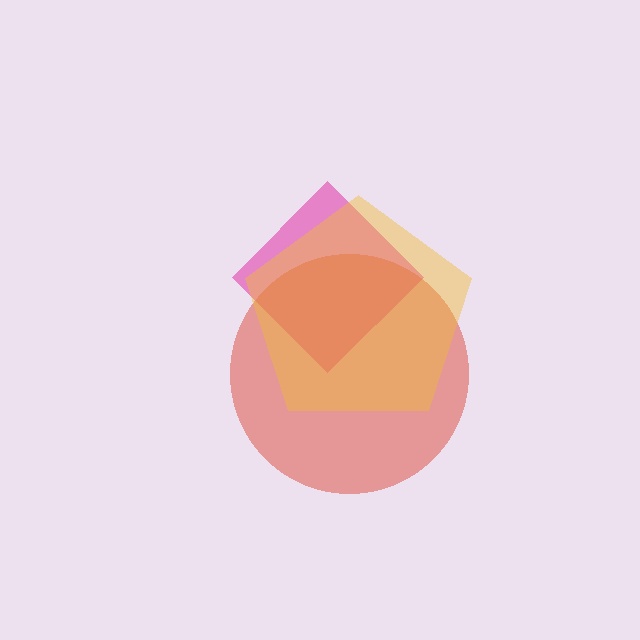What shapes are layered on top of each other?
The layered shapes are: a pink diamond, a red circle, a yellow pentagon.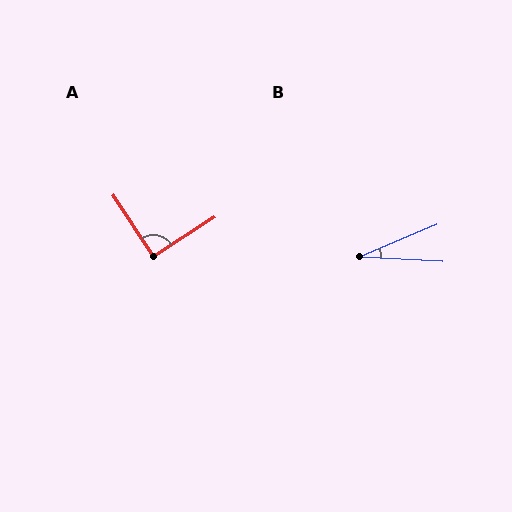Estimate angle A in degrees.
Approximately 91 degrees.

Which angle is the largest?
A, at approximately 91 degrees.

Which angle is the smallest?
B, at approximately 26 degrees.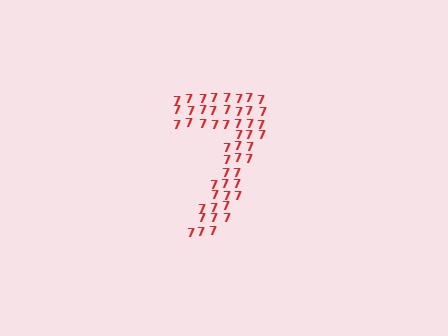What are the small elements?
The small elements are digit 7's.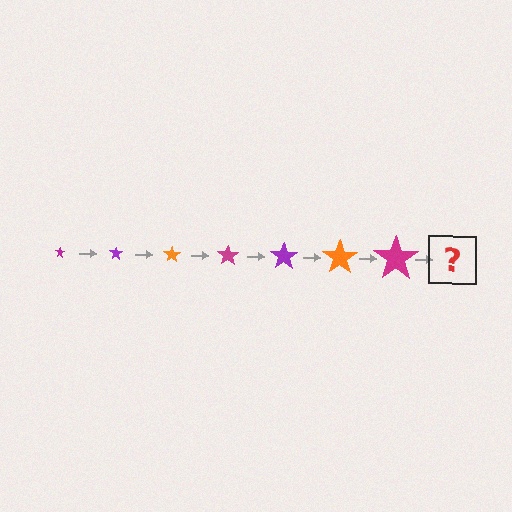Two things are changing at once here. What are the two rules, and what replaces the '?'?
The two rules are that the star grows larger each step and the color cycles through magenta, purple, and orange. The '?' should be a purple star, larger than the previous one.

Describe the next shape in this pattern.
It should be a purple star, larger than the previous one.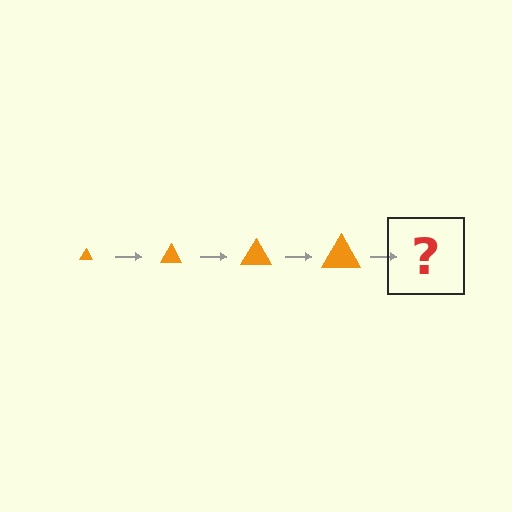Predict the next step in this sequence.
The next step is an orange triangle, larger than the previous one.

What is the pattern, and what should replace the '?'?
The pattern is that the triangle gets progressively larger each step. The '?' should be an orange triangle, larger than the previous one.